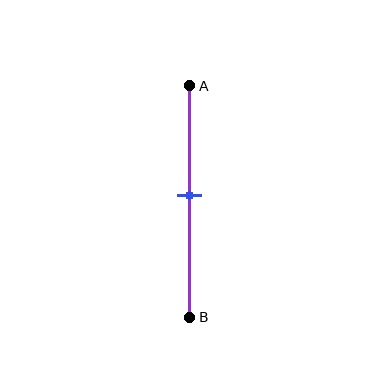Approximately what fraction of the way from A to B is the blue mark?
The blue mark is approximately 50% of the way from A to B.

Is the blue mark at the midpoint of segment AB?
Yes, the mark is approximately at the midpoint.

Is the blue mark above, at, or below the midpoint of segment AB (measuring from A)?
The blue mark is approximately at the midpoint of segment AB.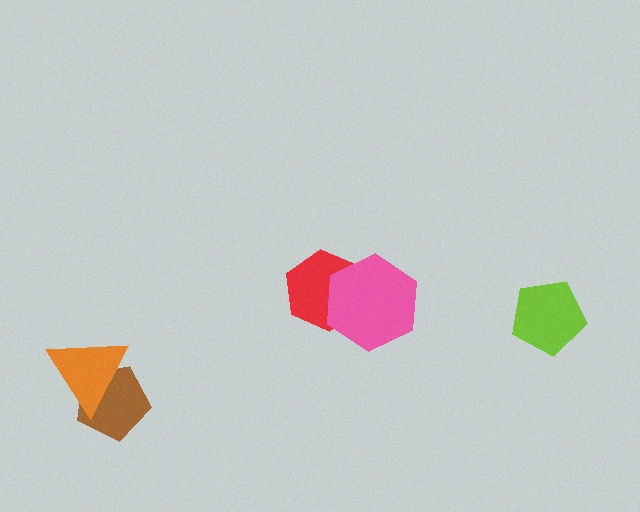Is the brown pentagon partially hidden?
Yes, it is partially covered by another shape.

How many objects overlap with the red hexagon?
1 object overlaps with the red hexagon.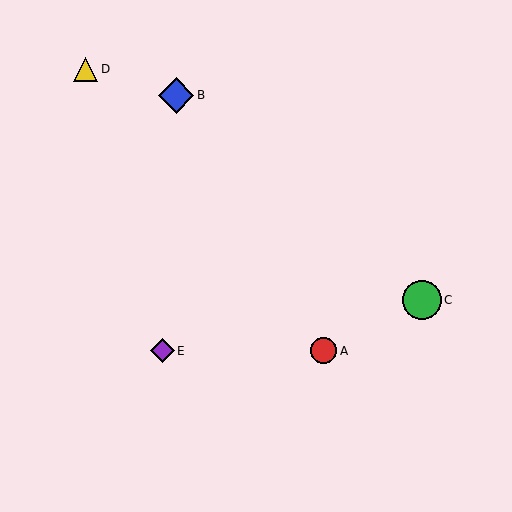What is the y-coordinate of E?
Object E is at y≈351.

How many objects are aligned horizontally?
2 objects (A, E) are aligned horizontally.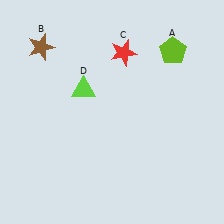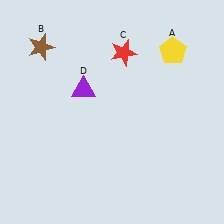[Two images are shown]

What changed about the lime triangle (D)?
In Image 1, D is lime. In Image 2, it changed to purple.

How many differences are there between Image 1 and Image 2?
There are 2 differences between the two images.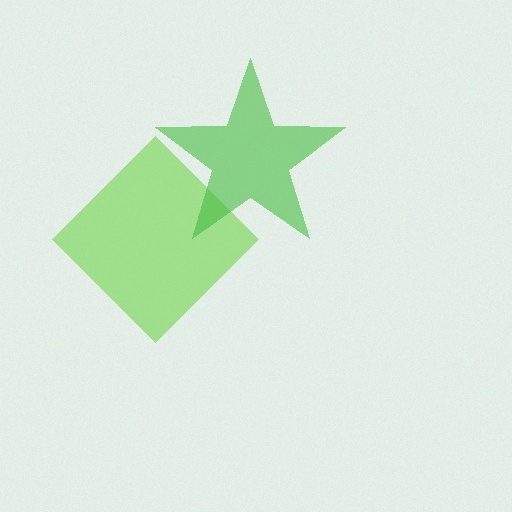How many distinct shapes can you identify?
There are 2 distinct shapes: a lime diamond, a green star.